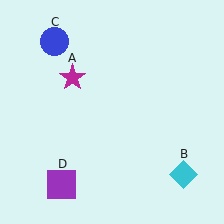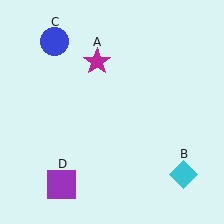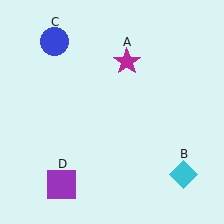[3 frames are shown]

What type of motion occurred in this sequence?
The magenta star (object A) rotated clockwise around the center of the scene.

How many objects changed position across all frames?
1 object changed position: magenta star (object A).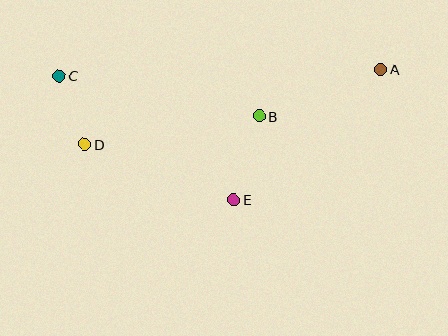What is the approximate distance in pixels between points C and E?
The distance between C and E is approximately 214 pixels.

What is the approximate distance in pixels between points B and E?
The distance between B and E is approximately 87 pixels.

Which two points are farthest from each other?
Points A and C are farthest from each other.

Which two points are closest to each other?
Points C and D are closest to each other.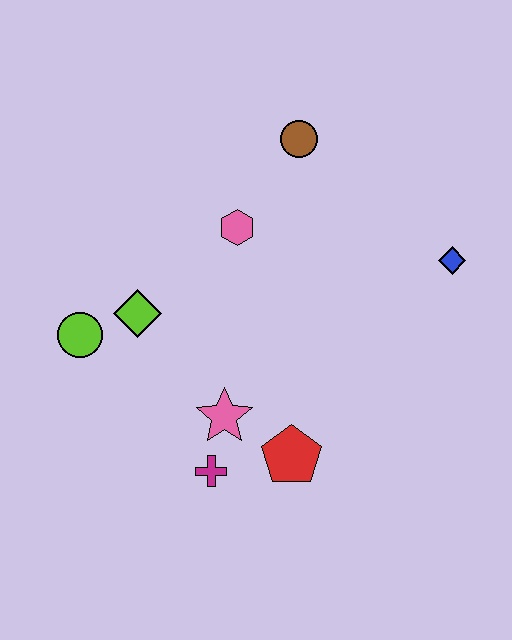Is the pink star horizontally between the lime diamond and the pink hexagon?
Yes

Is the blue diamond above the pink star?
Yes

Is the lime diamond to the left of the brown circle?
Yes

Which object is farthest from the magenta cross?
The brown circle is farthest from the magenta cross.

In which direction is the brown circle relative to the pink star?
The brown circle is above the pink star.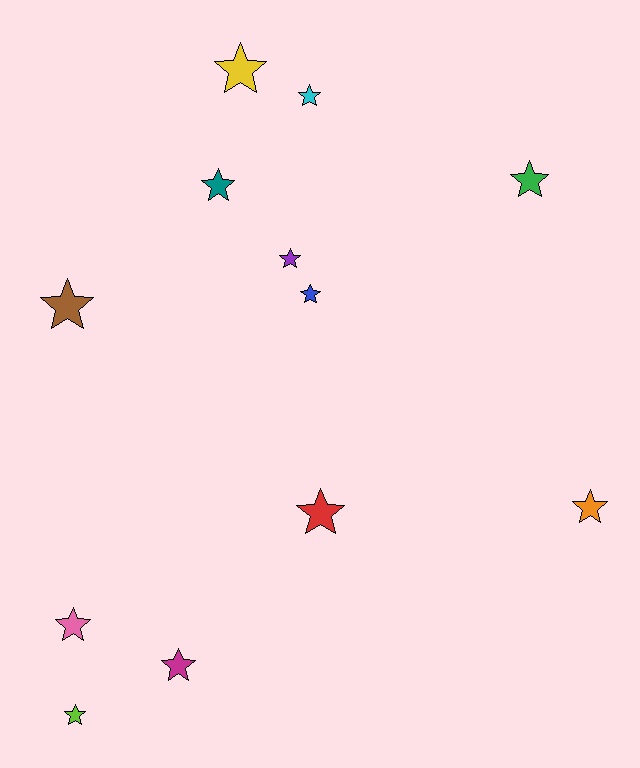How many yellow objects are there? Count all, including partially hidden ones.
There is 1 yellow object.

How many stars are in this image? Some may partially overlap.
There are 12 stars.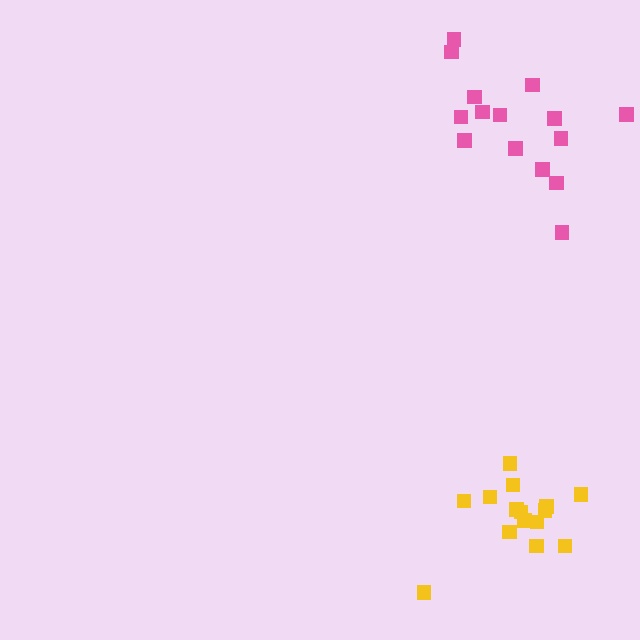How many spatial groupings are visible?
There are 2 spatial groupings.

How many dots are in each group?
Group 1: 15 dots, Group 2: 15 dots (30 total).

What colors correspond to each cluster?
The clusters are colored: pink, yellow.